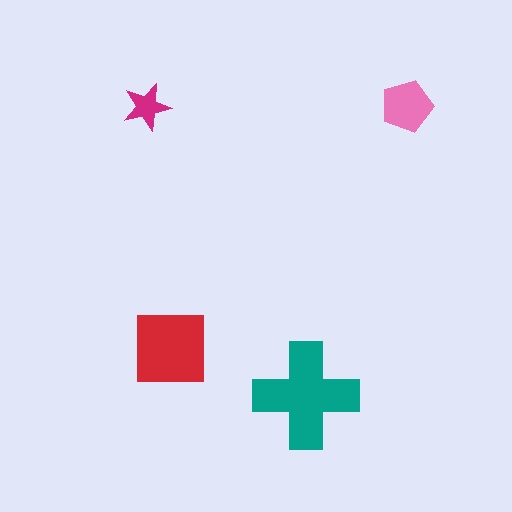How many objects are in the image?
There are 4 objects in the image.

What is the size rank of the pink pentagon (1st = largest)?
3rd.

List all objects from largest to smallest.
The teal cross, the red square, the pink pentagon, the magenta star.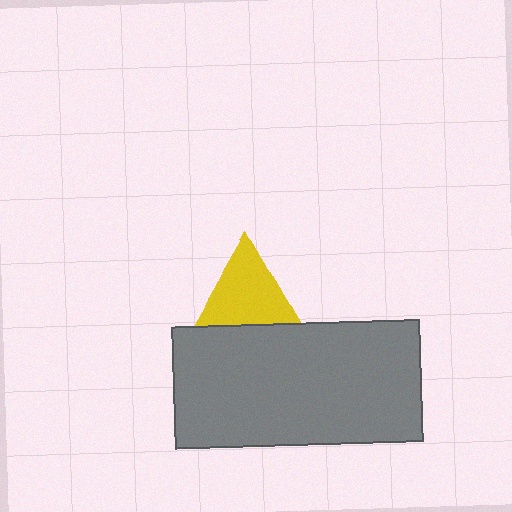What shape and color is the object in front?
The object in front is a gray rectangle.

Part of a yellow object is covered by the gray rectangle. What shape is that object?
It is a triangle.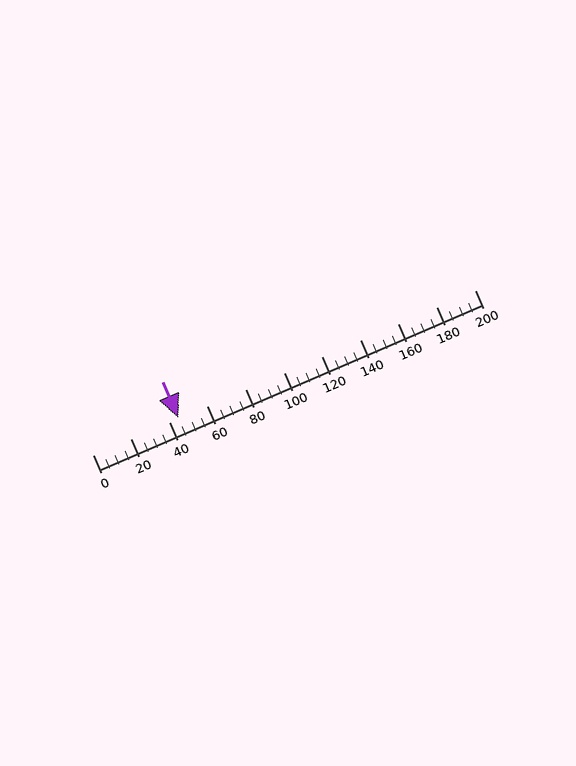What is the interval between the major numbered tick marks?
The major tick marks are spaced 20 units apart.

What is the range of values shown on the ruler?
The ruler shows values from 0 to 200.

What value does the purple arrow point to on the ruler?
The purple arrow points to approximately 45.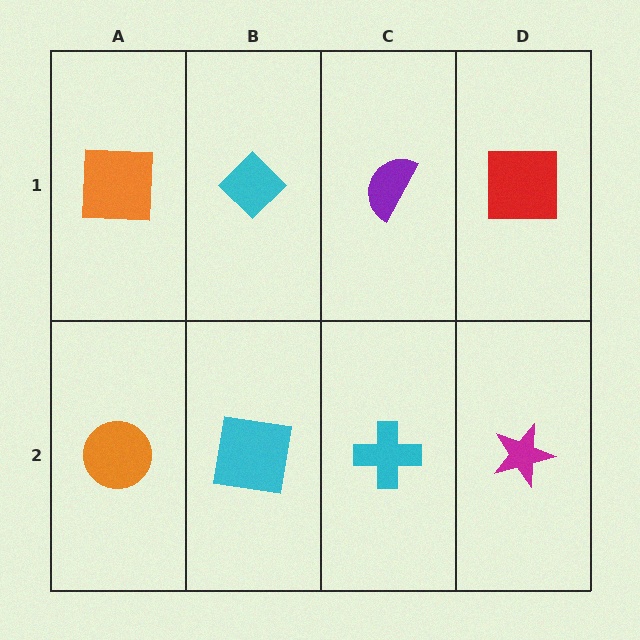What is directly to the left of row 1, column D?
A purple semicircle.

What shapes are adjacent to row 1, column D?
A magenta star (row 2, column D), a purple semicircle (row 1, column C).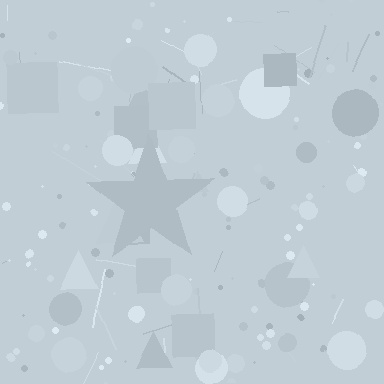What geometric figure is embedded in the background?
A star is embedded in the background.